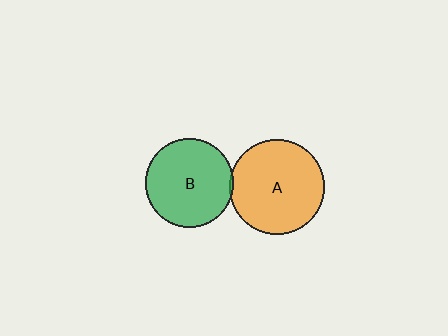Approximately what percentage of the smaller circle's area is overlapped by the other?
Approximately 5%.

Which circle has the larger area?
Circle A (orange).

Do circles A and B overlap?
Yes.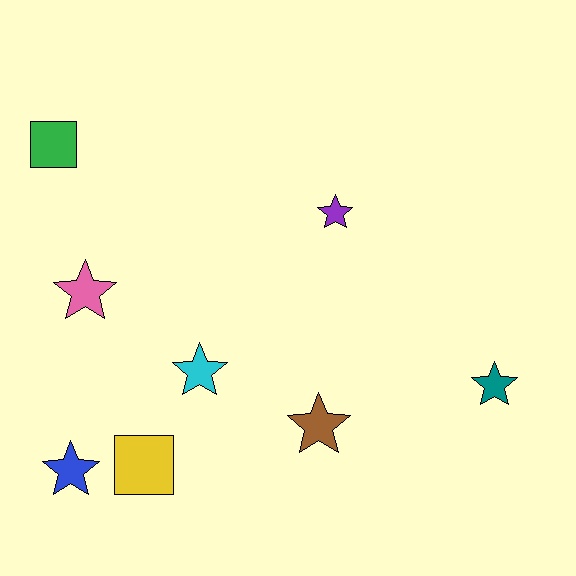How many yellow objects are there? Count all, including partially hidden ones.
There is 1 yellow object.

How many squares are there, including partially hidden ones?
There are 2 squares.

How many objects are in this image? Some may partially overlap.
There are 8 objects.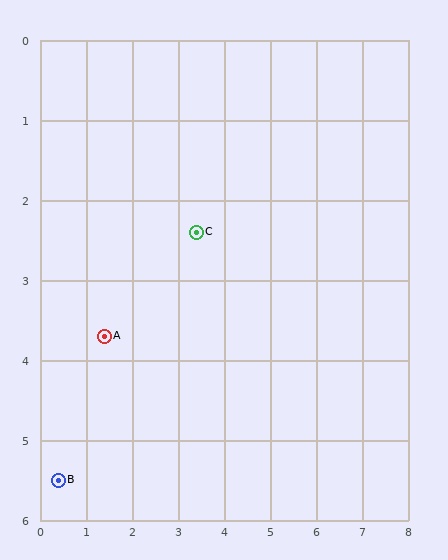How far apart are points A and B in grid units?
Points A and B are about 2.1 grid units apart.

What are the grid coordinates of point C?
Point C is at approximately (3.4, 2.4).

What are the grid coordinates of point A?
Point A is at approximately (1.4, 3.7).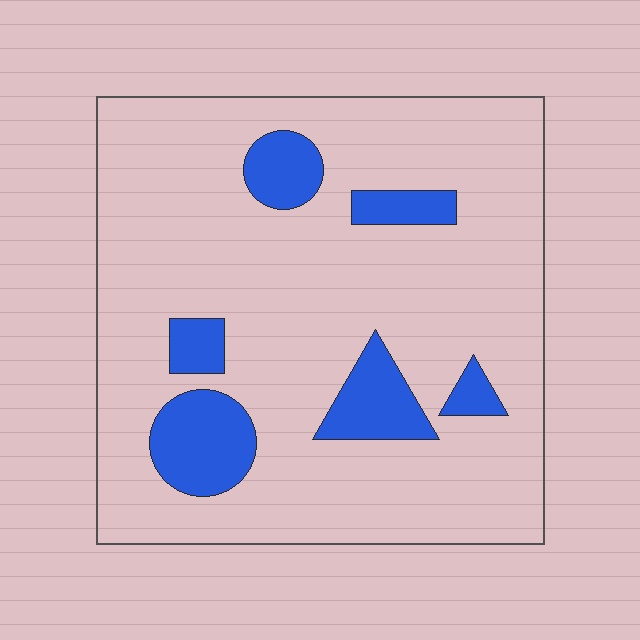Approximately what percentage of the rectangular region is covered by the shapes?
Approximately 15%.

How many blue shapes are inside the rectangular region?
6.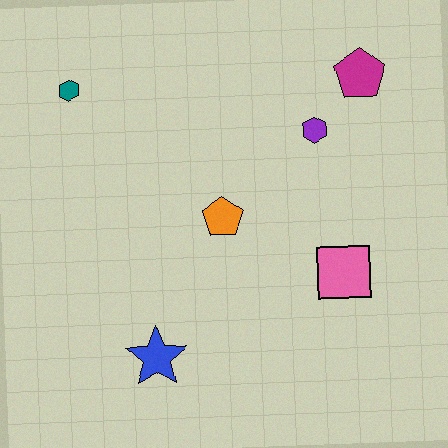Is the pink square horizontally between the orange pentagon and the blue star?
No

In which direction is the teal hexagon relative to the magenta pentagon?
The teal hexagon is to the left of the magenta pentagon.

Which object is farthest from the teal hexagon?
The pink square is farthest from the teal hexagon.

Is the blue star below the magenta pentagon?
Yes